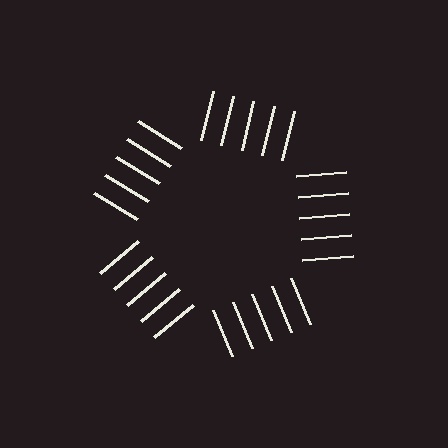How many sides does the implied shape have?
5 sides — the line-ends trace a pentagon.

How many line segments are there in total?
25 — 5 along each of the 5 edges.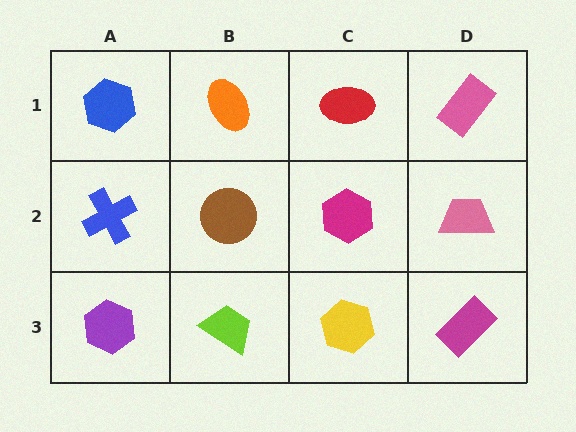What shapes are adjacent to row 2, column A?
A blue hexagon (row 1, column A), a purple hexagon (row 3, column A), a brown circle (row 2, column B).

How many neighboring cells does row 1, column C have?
3.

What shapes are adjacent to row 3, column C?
A magenta hexagon (row 2, column C), a lime trapezoid (row 3, column B), a magenta rectangle (row 3, column D).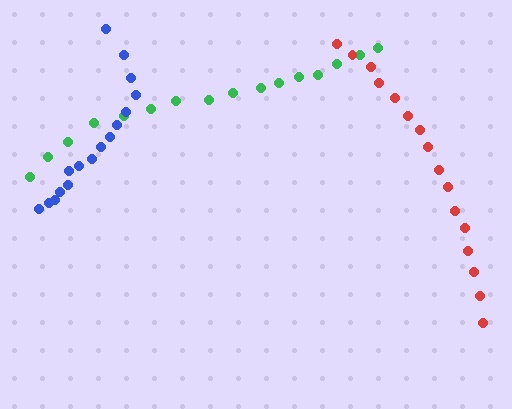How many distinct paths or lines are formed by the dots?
There are 3 distinct paths.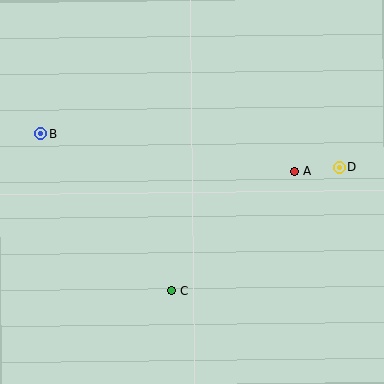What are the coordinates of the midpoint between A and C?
The midpoint between A and C is at (233, 231).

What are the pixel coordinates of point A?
Point A is at (294, 171).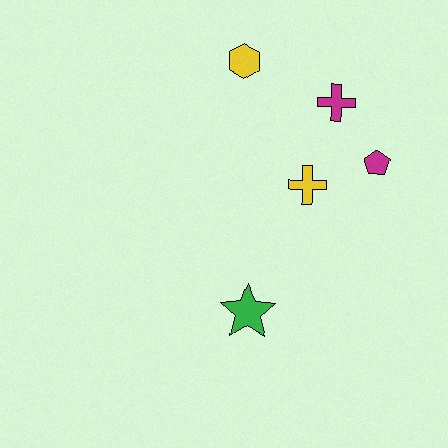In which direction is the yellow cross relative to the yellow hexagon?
The yellow cross is below the yellow hexagon.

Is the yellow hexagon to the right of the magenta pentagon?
No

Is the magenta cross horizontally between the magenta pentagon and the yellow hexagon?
Yes